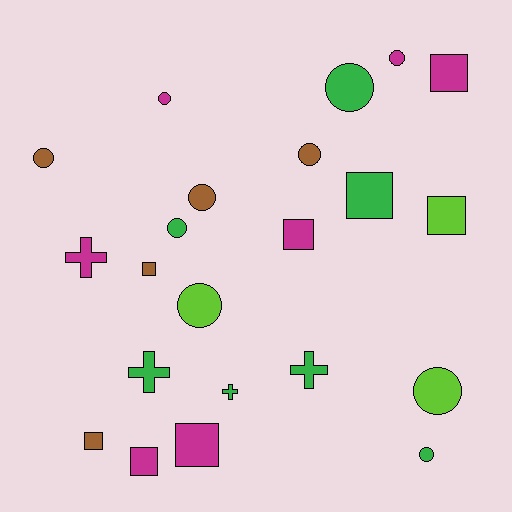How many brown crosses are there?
There are no brown crosses.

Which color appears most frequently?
Green, with 7 objects.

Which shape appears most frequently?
Circle, with 10 objects.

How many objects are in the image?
There are 22 objects.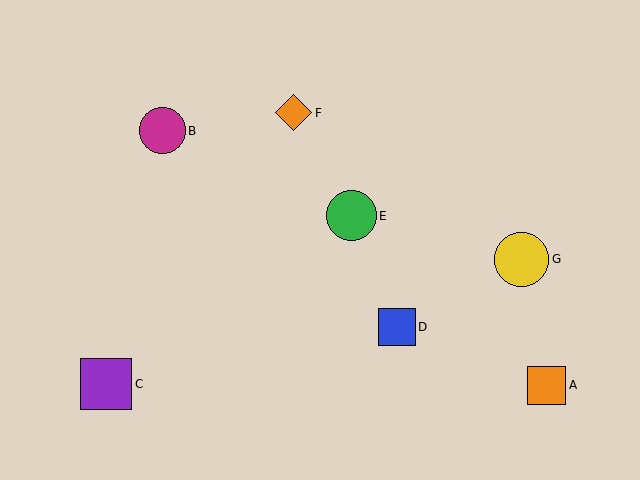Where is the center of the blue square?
The center of the blue square is at (397, 327).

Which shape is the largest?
The yellow circle (labeled G) is the largest.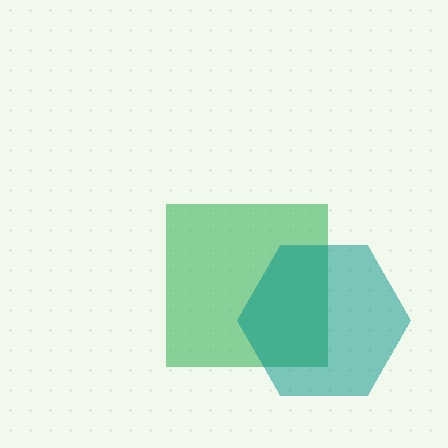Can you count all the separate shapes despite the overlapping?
Yes, there are 2 separate shapes.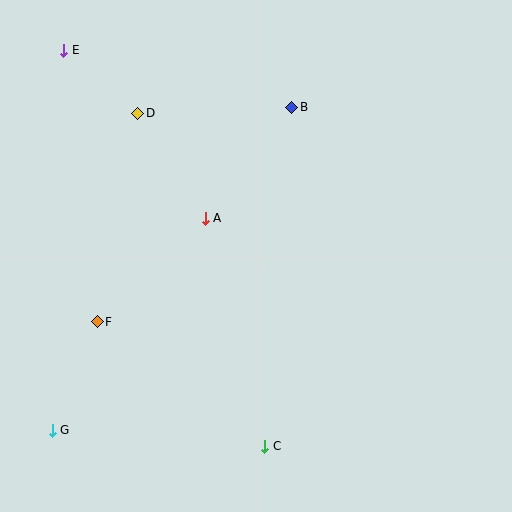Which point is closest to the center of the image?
Point A at (205, 218) is closest to the center.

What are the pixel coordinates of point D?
Point D is at (138, 113).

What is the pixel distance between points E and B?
The distance between E and B is 235 pixels.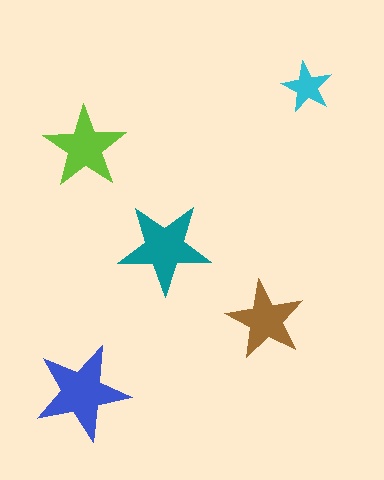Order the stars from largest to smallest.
the blue one, the teal one, the lime one, the brown one, the cyan one.